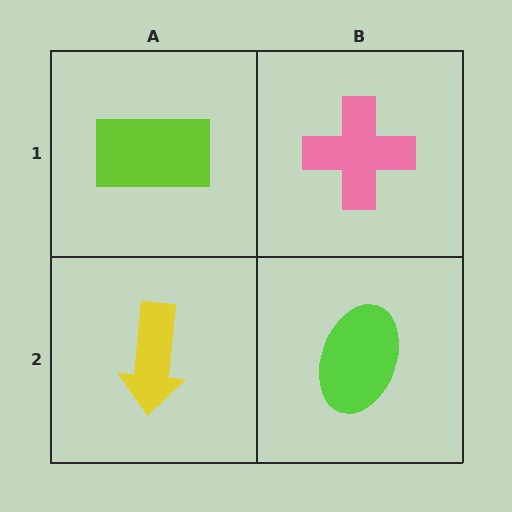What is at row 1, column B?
A pink cross.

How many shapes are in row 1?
2 shapes.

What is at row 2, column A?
A yellow arrow.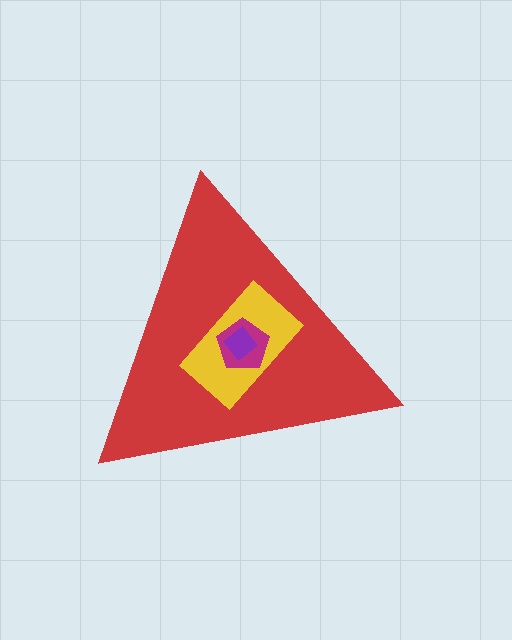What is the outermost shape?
The red triangle.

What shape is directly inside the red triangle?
The yellow rectangle.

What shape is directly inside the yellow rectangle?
The magenta pentagon.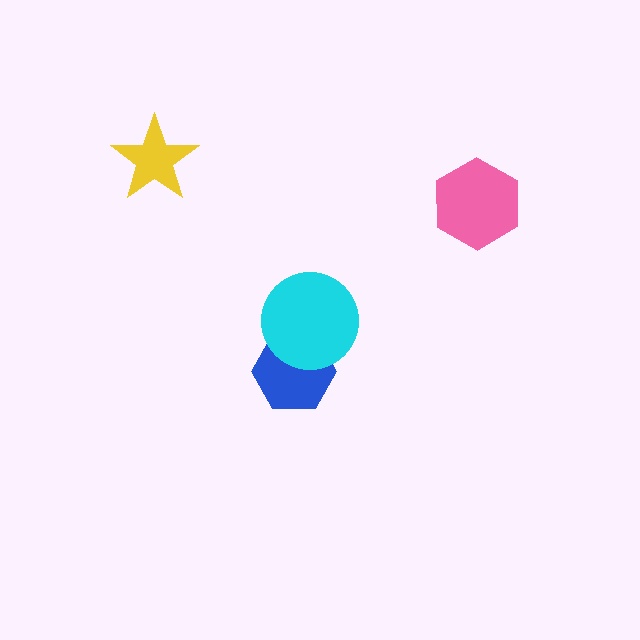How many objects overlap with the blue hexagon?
1 object overlaps with the blue hexagon.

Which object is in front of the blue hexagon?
The cyan circle is in front of the blue hexagon.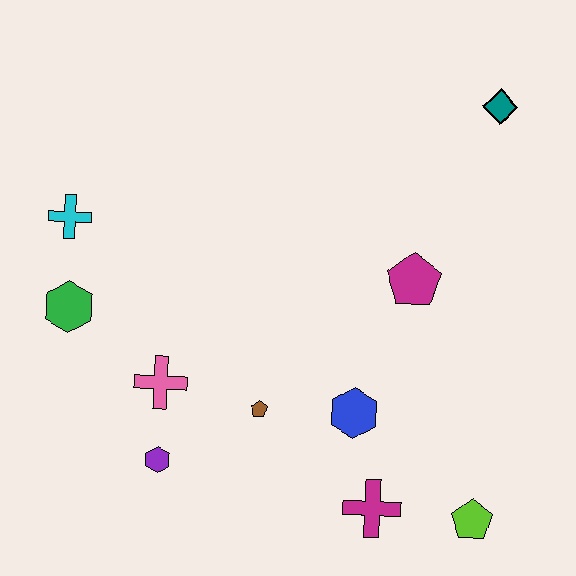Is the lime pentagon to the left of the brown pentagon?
No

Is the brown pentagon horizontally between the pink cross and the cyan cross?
No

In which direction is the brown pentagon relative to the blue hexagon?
The brown pentagon is to the left of the blue hexagon.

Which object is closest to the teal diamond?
The magenta pentagon is closest to the teal diamond.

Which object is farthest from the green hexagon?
The teal diamond is farthest from the green hexagon.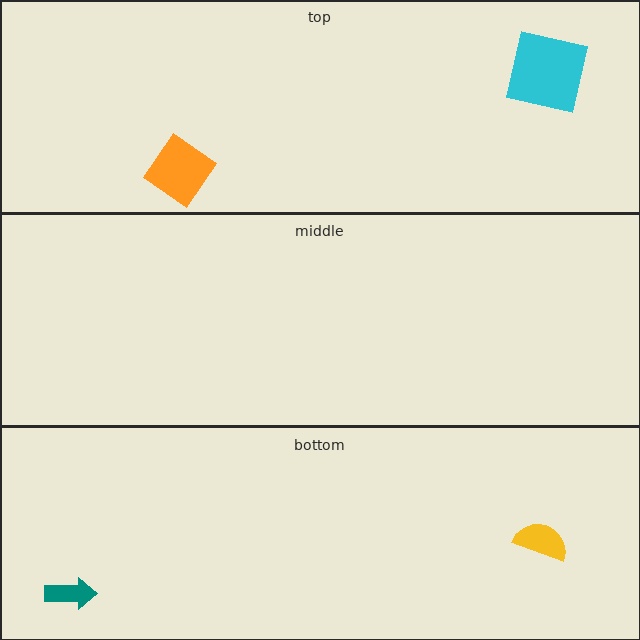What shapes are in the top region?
The cyan square, the orange diamond.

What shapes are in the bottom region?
The yellow semicircle, the teal arrow.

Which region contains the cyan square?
The top region.